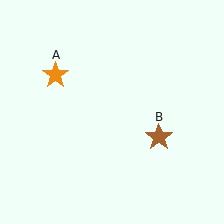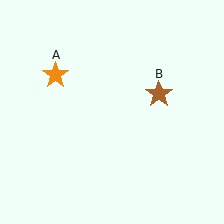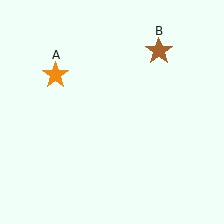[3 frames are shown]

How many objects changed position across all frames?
1 object changed position: brown star (object B).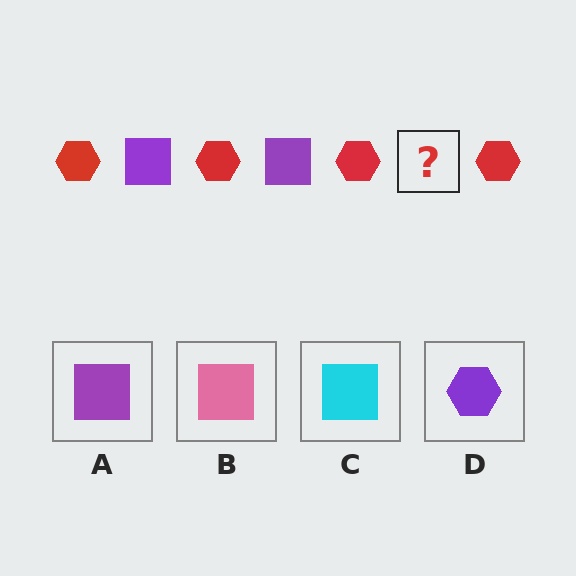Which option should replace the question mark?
Option A.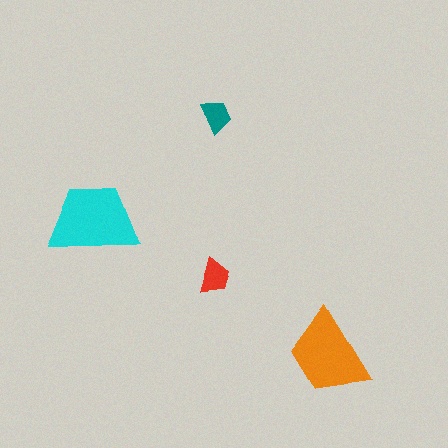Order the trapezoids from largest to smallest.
the cyan one, the orange one, the red one, the teal one.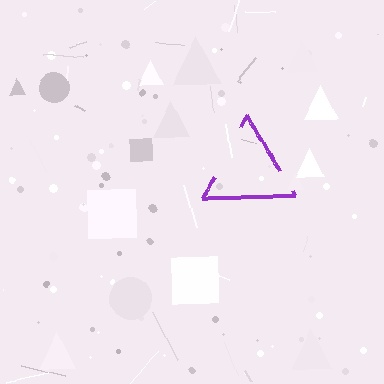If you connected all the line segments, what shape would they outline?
They would outline a triangle.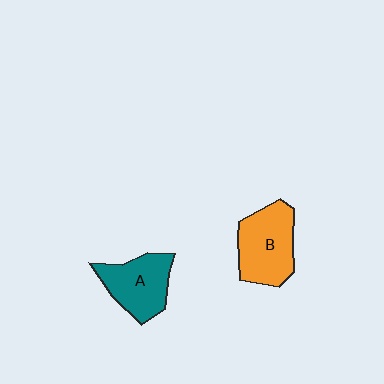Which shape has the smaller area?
Shape A (teal).